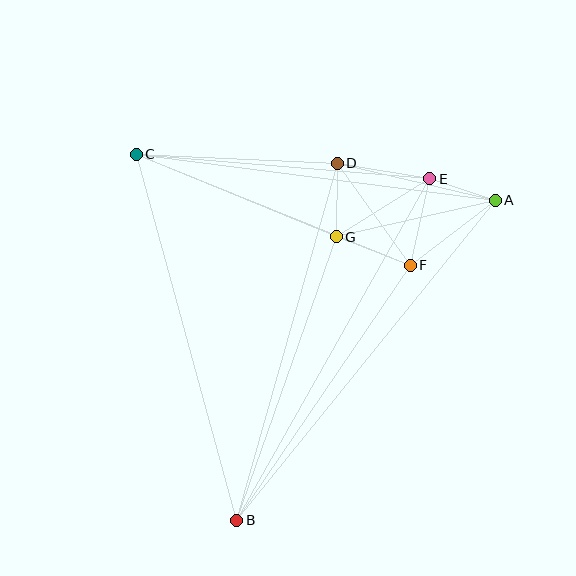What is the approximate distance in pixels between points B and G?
The distance between B and G is approximately 300 pixels.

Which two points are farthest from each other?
Points A and B are farthest from each other.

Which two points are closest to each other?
Points A and E are closest to each other.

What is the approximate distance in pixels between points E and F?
The distance between E and F is approximately 89 pixels.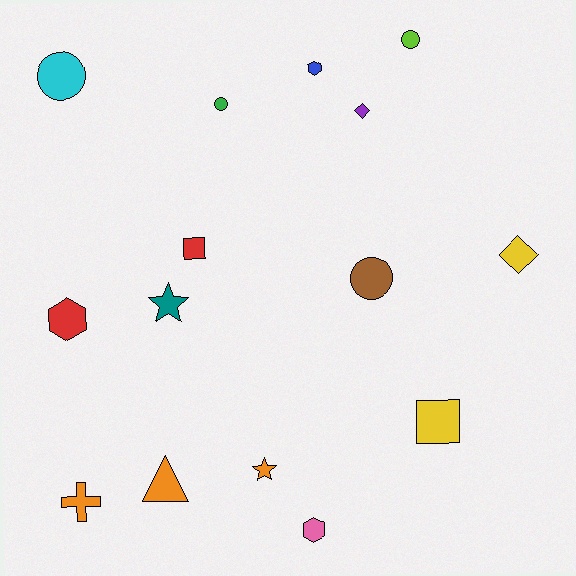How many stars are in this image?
There are 2 stars.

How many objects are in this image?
There are 15 objects.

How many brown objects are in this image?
There is 1 brown object.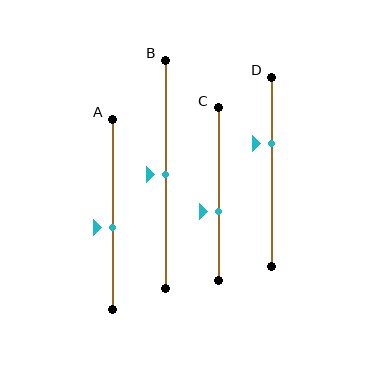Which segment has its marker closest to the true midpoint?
Segment B has its marker closest to the true midpoint.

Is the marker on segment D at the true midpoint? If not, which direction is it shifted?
No, the marker on segment D is shifted upward by about 15% of the segment length.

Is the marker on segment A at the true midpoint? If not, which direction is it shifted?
No, the marker on segment A is shifted downward by about 7% of the segment length.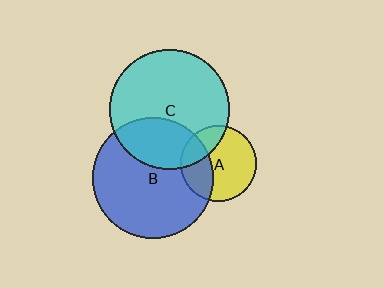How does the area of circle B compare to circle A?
Approximately 2.6 times.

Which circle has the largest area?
Circle B (blue).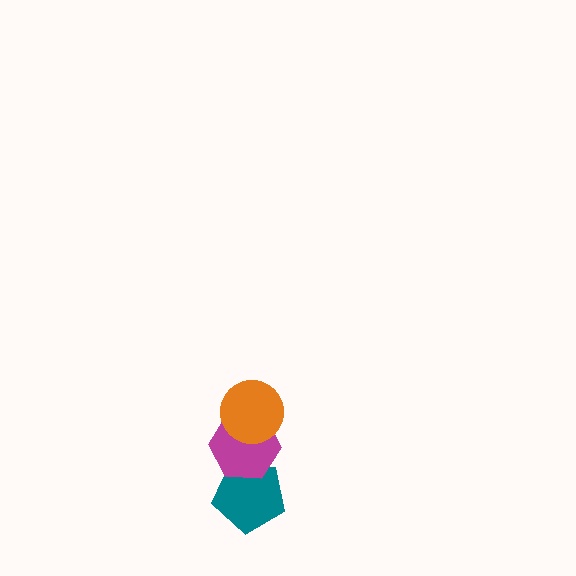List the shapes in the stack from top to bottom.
From top to bottom: the orange circle, the magenta hexagon, the teal pentagon.